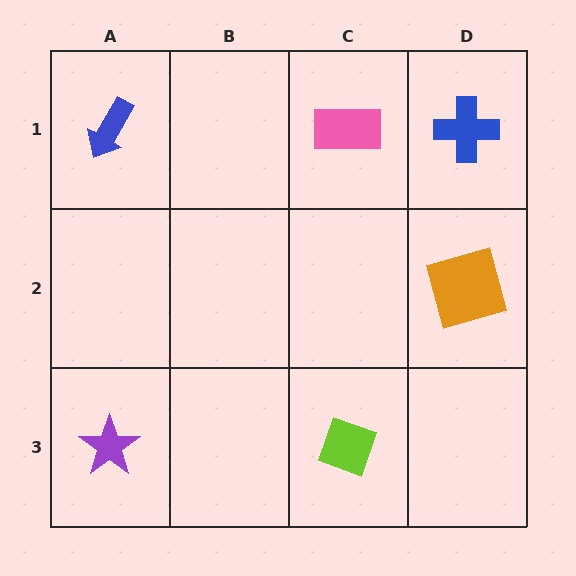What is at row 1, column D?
A blue cross.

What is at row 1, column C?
A pink rectangle.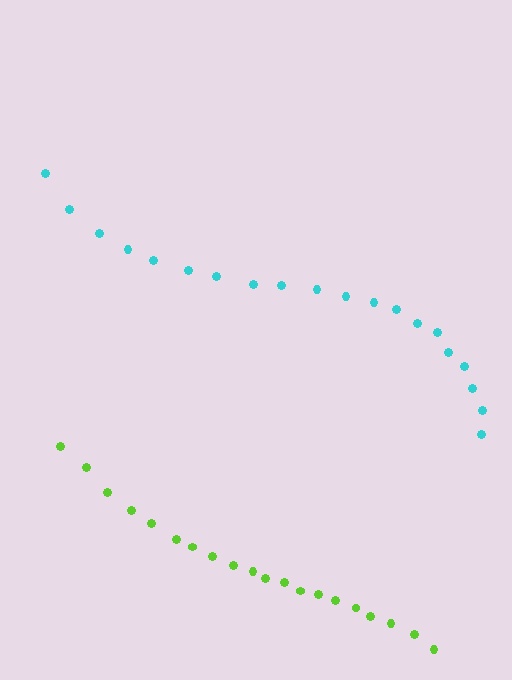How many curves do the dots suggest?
There are 2 distinct paths.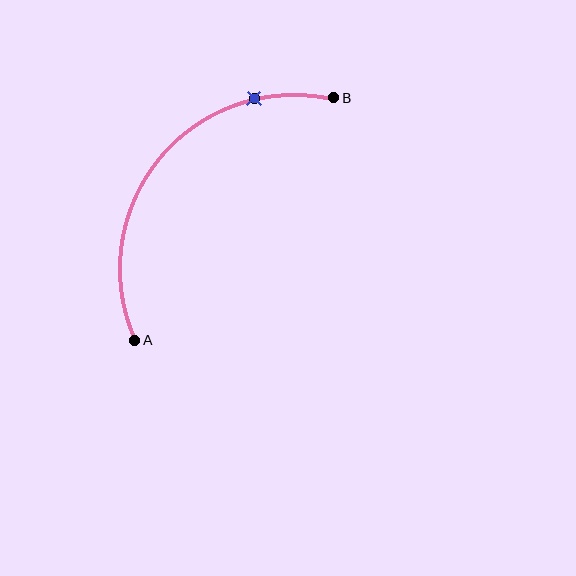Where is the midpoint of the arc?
The arc midpoint is the point on the curve farthest from the straight line joining A and B. It sits above and to the left of that line.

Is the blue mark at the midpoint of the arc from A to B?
No. The blue mark lies on the arc but is closer to endpoint B. The arc midpoint would be at the point on the curve equidistant along the arc from both A and B.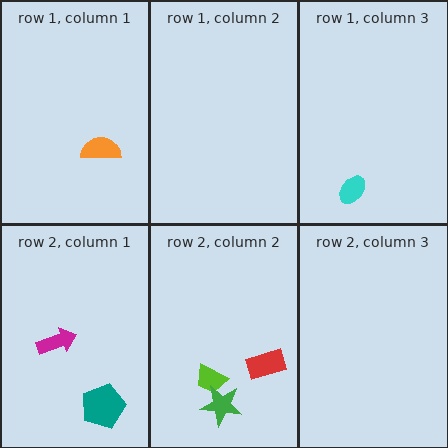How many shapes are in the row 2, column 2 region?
3.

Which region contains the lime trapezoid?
The row 2, column 2 region.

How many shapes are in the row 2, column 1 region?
2.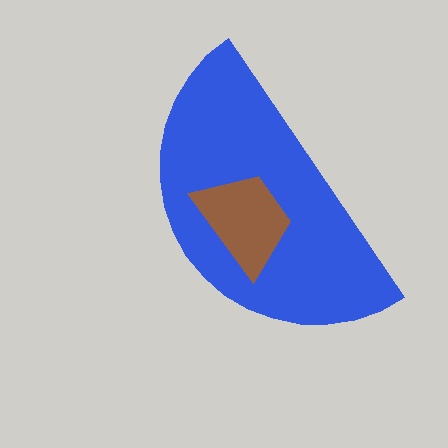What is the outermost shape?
The blue semicircle.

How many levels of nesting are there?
2.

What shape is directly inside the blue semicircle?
The brown trapezoid.